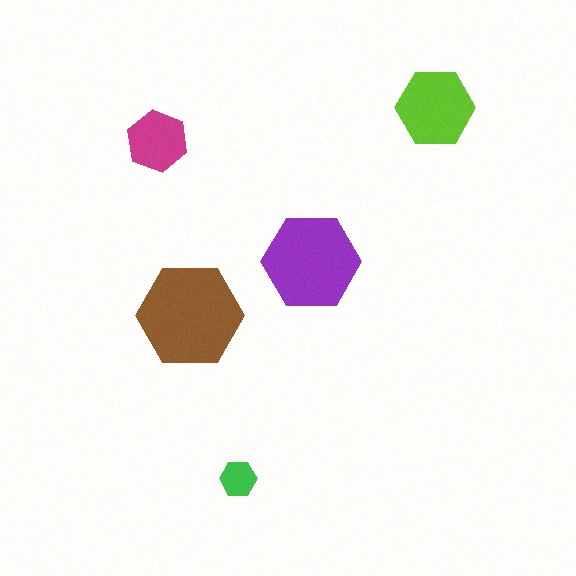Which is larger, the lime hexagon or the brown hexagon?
The brown one.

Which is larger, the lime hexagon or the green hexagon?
The lime one.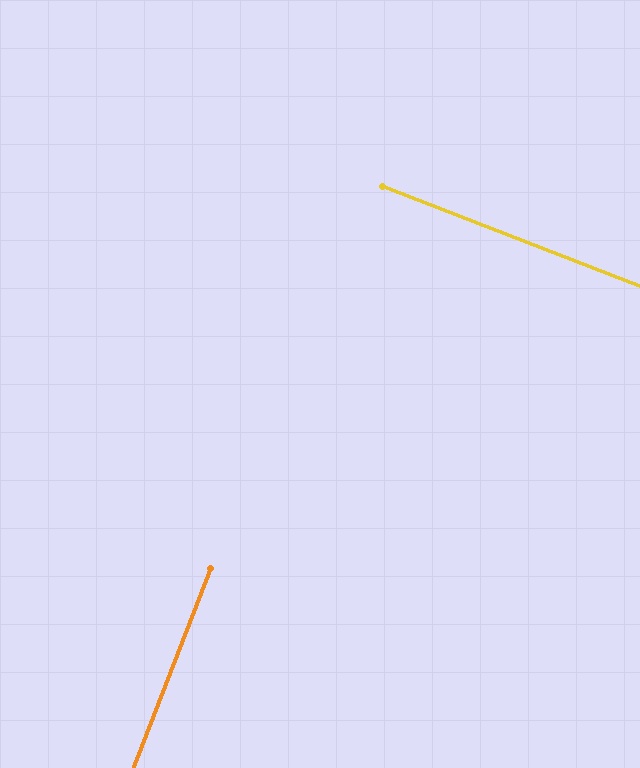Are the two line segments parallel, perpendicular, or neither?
Perpendicular — they meet at approximately 90°.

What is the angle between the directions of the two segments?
Approximately 90 degrees.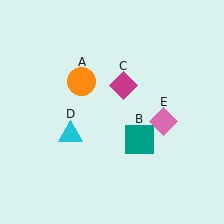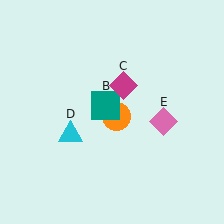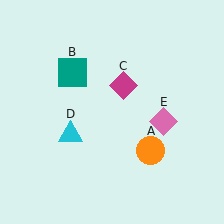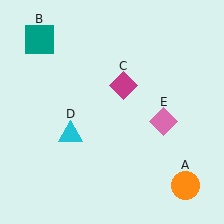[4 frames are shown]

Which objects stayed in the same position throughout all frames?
Magenta diamond (object C) and cyan triangle (object D) and pink diamond (object E) remained stationary.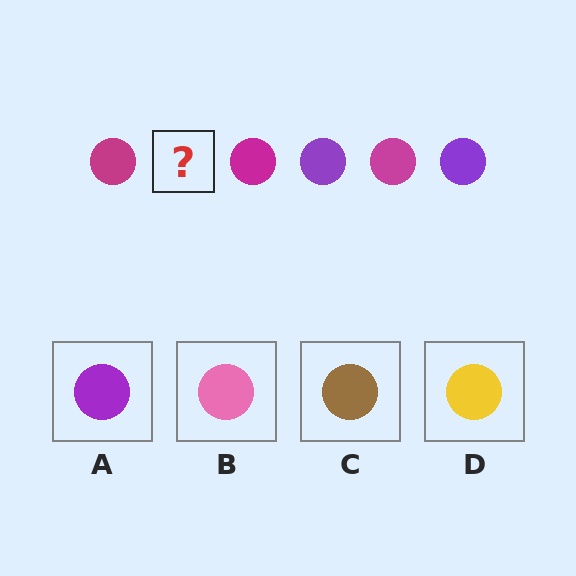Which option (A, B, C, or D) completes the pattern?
A.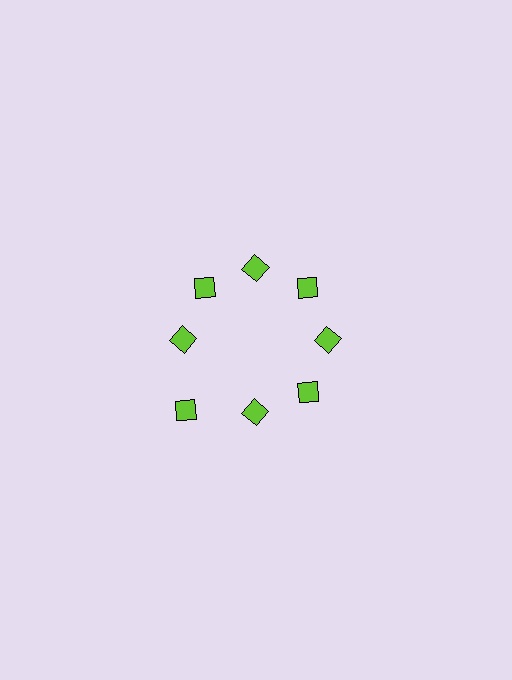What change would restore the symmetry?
The symmetry would be restored by moving it inward, back onto the ring so that all 8 diamonds sit at equal angles and equal distance from the center.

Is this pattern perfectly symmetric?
No. The 8 lime diamonds are arranged in a ring, but one element near the 8 o'clock position is pushed outward from the center, breaking the 8-fold rotational symmetry.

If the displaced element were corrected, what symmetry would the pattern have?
It would have 8-fold rotational symmetry — the pattern would map onto itself every 45 degrees.